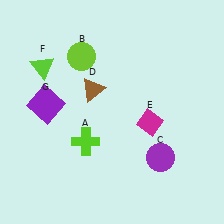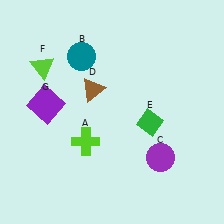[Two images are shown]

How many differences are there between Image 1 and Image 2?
There are 2 differences between the two images.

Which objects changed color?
B changed from lime to teal. E changed from magenta to green.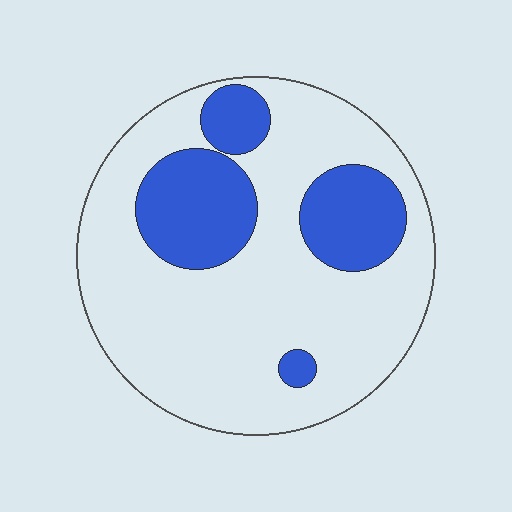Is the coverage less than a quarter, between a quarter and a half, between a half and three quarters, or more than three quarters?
Between a quarter and a half.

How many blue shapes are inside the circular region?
4.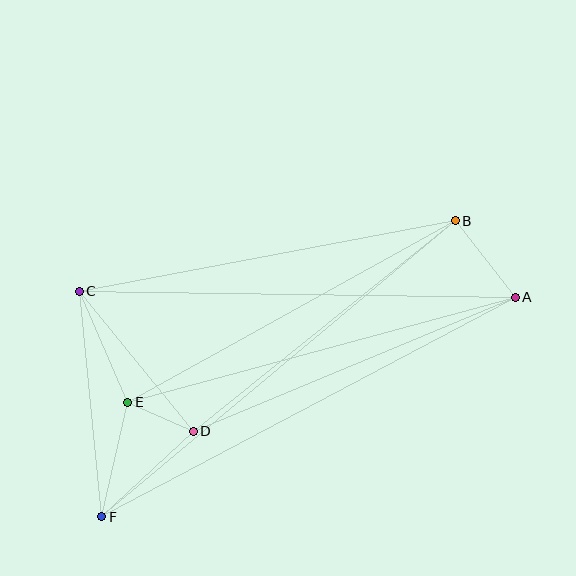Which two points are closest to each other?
Points D and E are closest to each other.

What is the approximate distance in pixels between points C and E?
The distance between C and E is approximately 121 pixels.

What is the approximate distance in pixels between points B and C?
The distance between B and C is approximately 383 pixels.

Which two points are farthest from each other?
Points A and F are farthest from each other.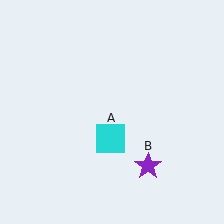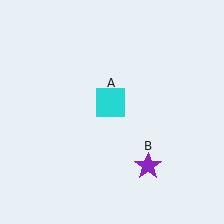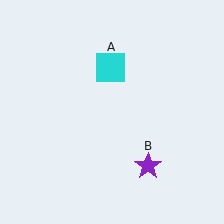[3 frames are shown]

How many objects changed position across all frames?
1 object changed position: cyan square (object A).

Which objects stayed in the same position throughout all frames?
Purple star (object B) remained stationary.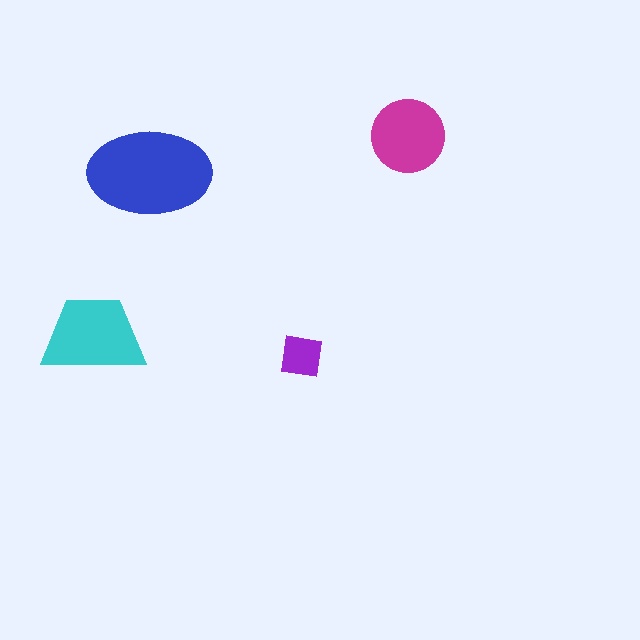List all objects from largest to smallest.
The blue ellipse, the cyan trapezoid, the magenta circle, the purple square.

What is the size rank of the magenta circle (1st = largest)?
3rd.